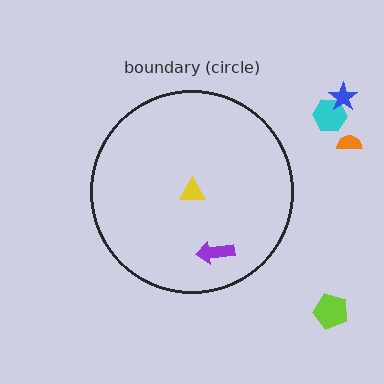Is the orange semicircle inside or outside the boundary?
Outside.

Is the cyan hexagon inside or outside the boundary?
Outside.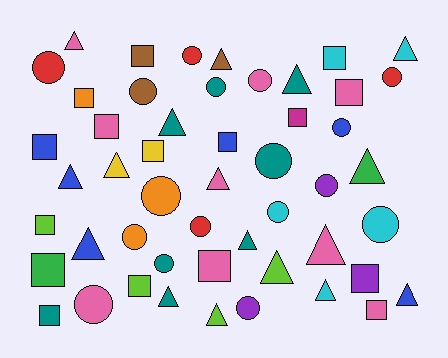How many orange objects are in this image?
There are 3 orange objects.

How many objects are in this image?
There are 50 objects.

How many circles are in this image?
There are 17 circles.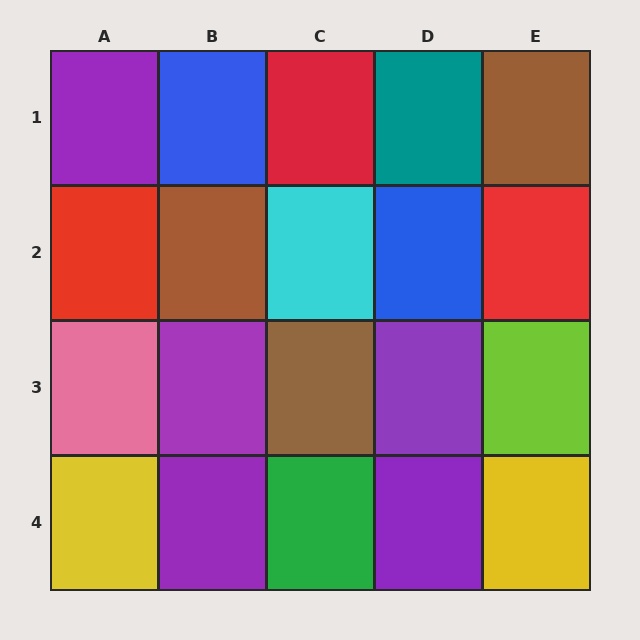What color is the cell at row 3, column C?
Brown.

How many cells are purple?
5 cells are purple.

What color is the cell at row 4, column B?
Purple.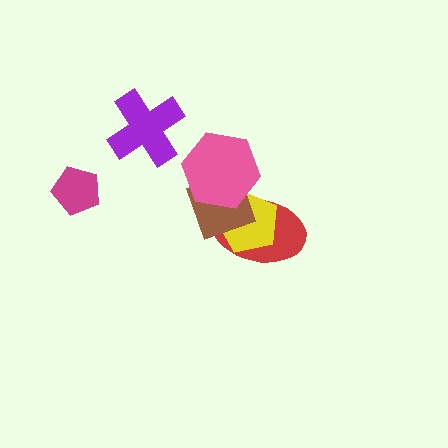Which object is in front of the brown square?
The pink hexagon is in front of the brown square.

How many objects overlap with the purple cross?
0 objects overlap with the purple cross.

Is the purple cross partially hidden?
No, no other shape covers it.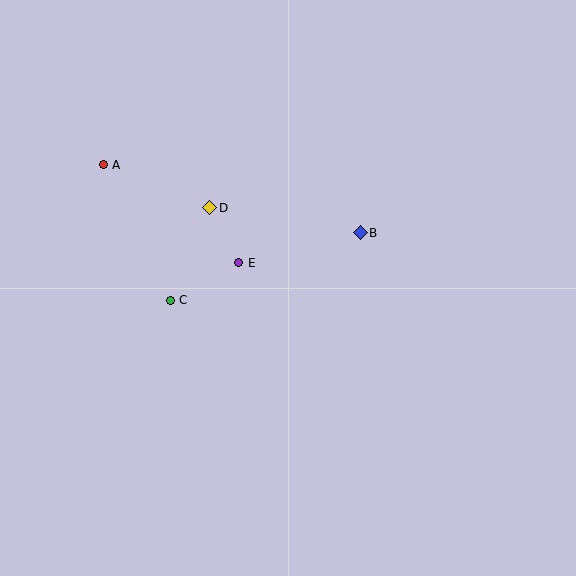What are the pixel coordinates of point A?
Point A is at (103, 165).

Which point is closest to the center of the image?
Point E at (239, 263) is closest to the center.